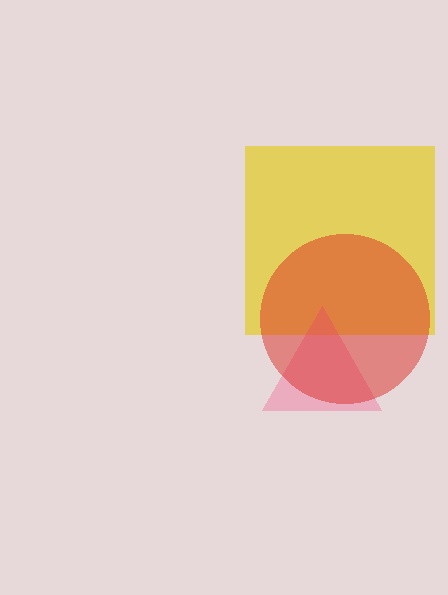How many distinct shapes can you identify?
There are 3 distinct shapes: a yellow square, a pink triangle, a red circle.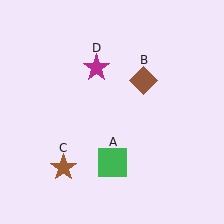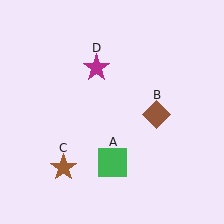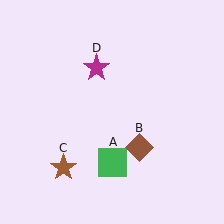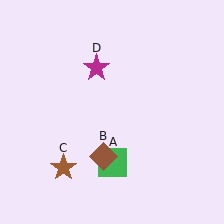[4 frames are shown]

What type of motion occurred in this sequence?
The brown diamond (object B) rotated clockwise around the center of the scene.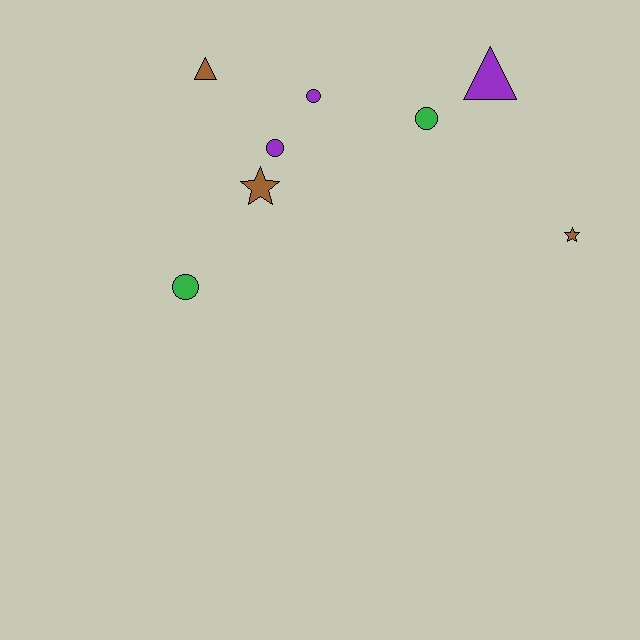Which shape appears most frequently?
Circle, with 4 objects.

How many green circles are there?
There are 2 green circles.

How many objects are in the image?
There are 8 objects.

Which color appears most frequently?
Purple, with 3 objects.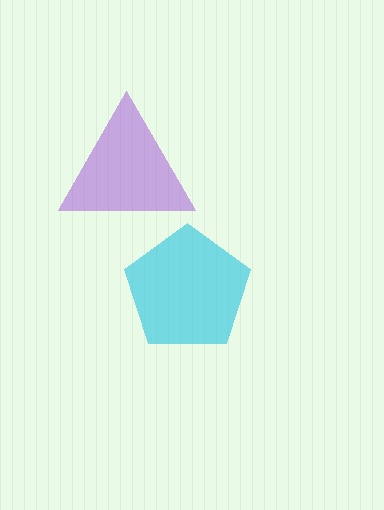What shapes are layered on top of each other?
The layered shapes are: a purple triangle, a cyan pentagon.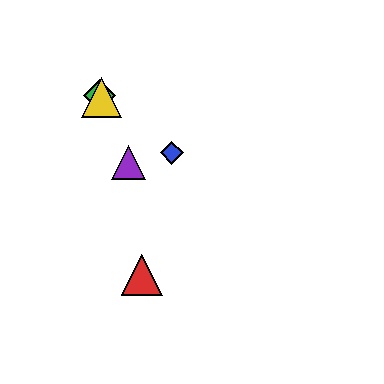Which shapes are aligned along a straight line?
The blue diamond, the green diamond, the yellow triangle are aligned along a straight line.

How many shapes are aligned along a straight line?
3 shapes (the blue diamond, the green diamond, the yellow triangle) are aligned along a straight line.